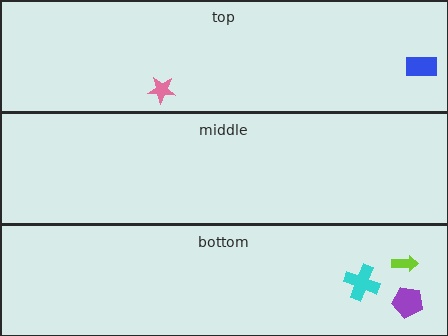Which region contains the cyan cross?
The bottom region.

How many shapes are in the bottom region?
3.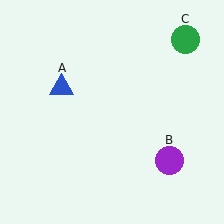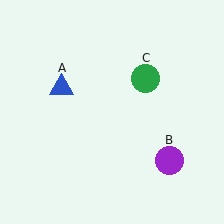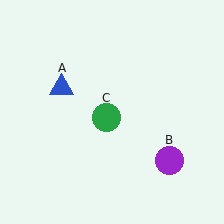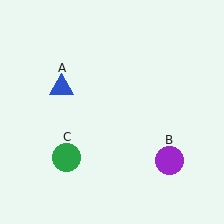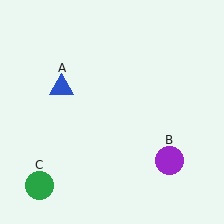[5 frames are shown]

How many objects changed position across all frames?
1 object changed position: green circle (object C).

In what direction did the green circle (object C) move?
The green circle (object C) moved down and to the left.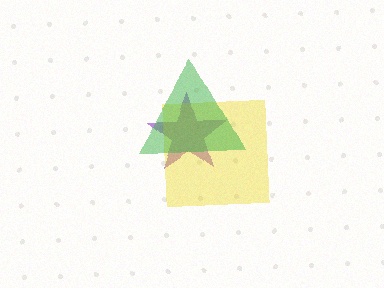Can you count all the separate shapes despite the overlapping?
Yes, there are 3 separate shapes.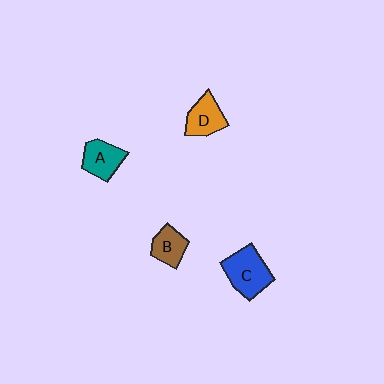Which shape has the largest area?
Shape C (blue).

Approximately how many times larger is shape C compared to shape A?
Approximately 1.4 times.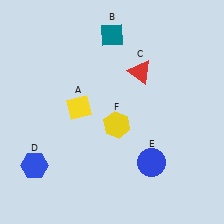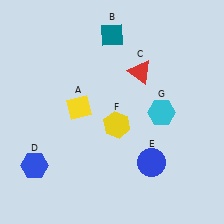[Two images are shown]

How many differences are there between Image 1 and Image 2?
There is 1 difference between the two images.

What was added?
A cyan hexagon (G) was added in Image 2.